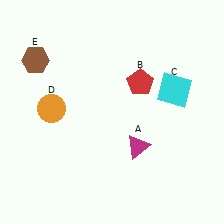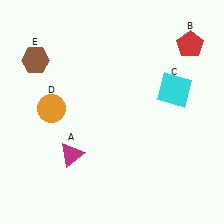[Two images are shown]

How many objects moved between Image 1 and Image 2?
2 objects moved between the two images.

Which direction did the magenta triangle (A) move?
The magenta triangle (A) moved left.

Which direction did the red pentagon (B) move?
The red pentagon (B) moved right.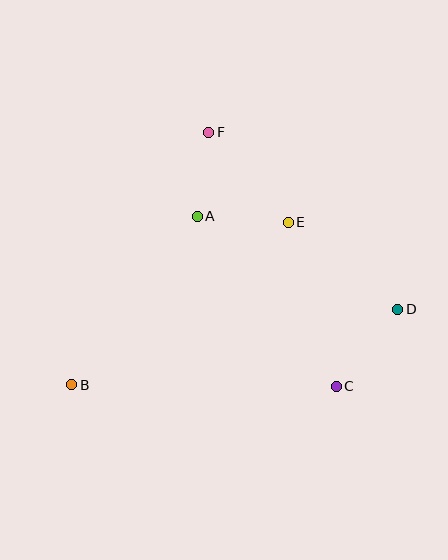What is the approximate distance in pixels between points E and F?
The distance between E and F is approximately 120 pixels.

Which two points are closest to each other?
Points A and F are closest to each other.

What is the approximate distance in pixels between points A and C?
The distance between A and C is approximately 220 pixels.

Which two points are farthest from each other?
Points B and D are farthest from each other.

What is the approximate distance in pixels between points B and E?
The distance between B and E is approximately 271 pixels.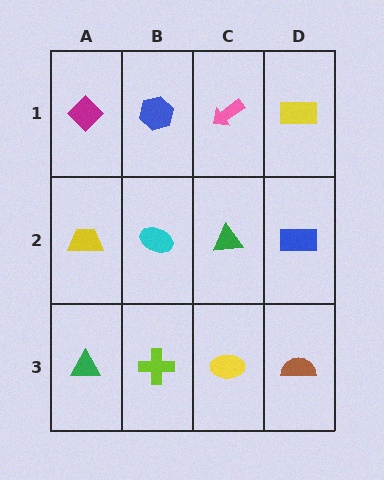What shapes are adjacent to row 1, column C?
A green triangle (row 2, column C), a blue hexagon (row 1, column B), a yellow rectangle (row 1, column D).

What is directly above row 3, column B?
A cyan ellipse.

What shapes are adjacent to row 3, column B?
A cyan ellipse (row 2, column B), a green triangle (row 3, column A), a yellow ellipse (row 3, column C).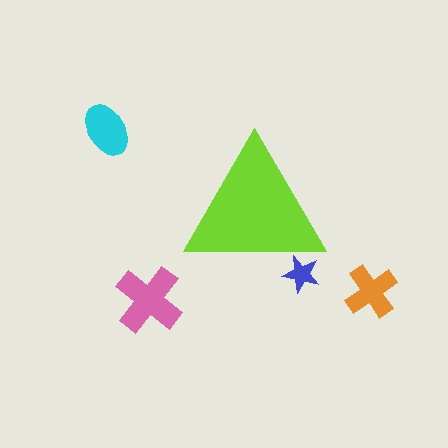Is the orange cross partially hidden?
No, the orange cross is fully visible.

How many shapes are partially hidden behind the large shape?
1 shape is partially hidden.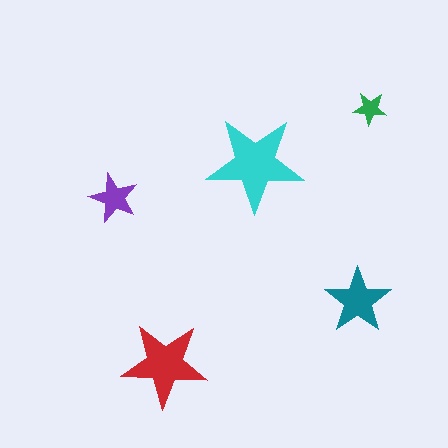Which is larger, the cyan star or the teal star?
The cyan one.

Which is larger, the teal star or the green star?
The teal one.